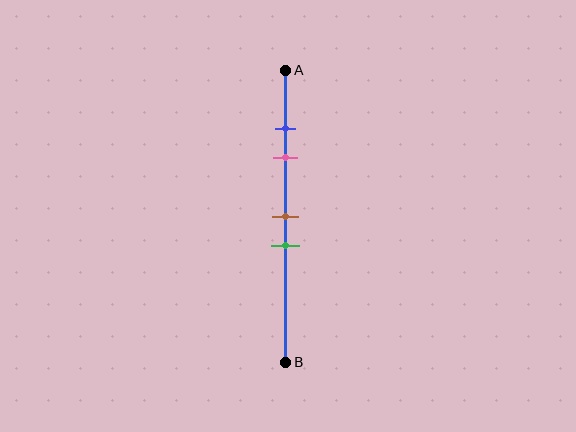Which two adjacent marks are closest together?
The blue and pink marks are the closest adjacent pair.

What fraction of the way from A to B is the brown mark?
The brown mark is approximately 50% (0.5) of the way from A to B.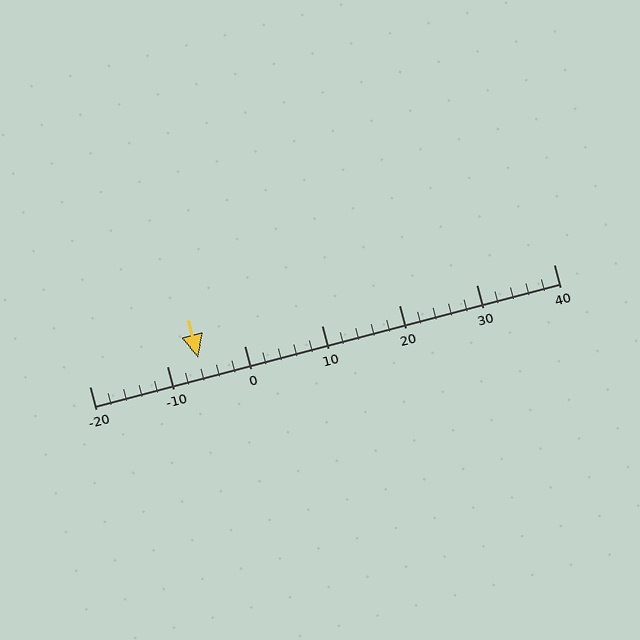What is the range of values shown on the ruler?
The ruler shows values from -20 to 40.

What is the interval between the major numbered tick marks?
The major tick marks are spaced 10 units apart.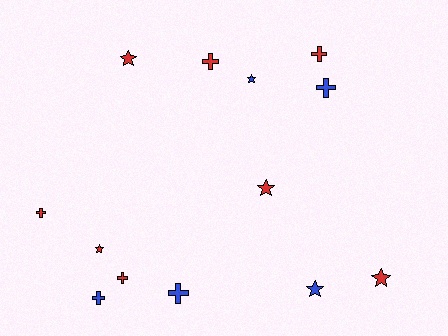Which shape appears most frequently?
Cross, with 7 objects.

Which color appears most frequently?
Red, with 8 objects.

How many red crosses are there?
There are 4 red crosses.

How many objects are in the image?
There are 13 objects.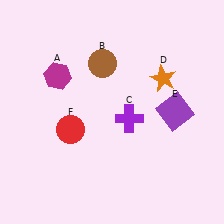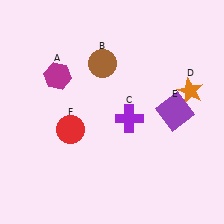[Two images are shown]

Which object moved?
The orange star (D) moved right.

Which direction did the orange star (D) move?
The orange star (D) moved right.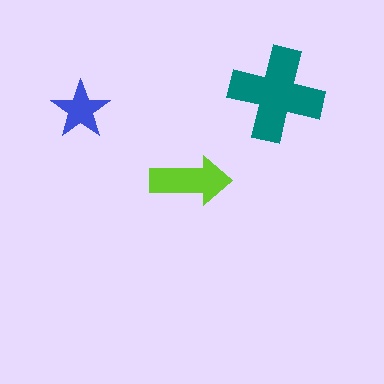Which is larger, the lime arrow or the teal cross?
The teal cross.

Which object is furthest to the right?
The teal cross is rightmost.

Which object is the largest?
The teal cross.